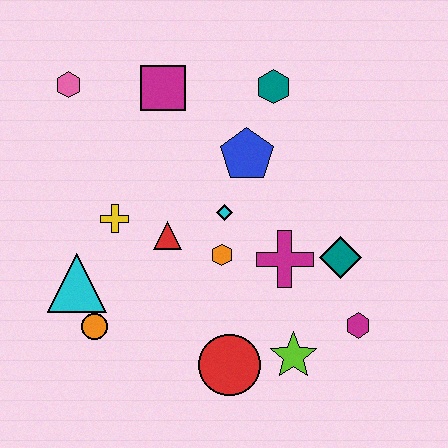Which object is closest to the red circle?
The lime star is closest to the red circle.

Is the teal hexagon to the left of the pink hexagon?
No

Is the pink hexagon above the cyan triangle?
Yes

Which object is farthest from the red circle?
The pink hexagon is farthest from the red circle.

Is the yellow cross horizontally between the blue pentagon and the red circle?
No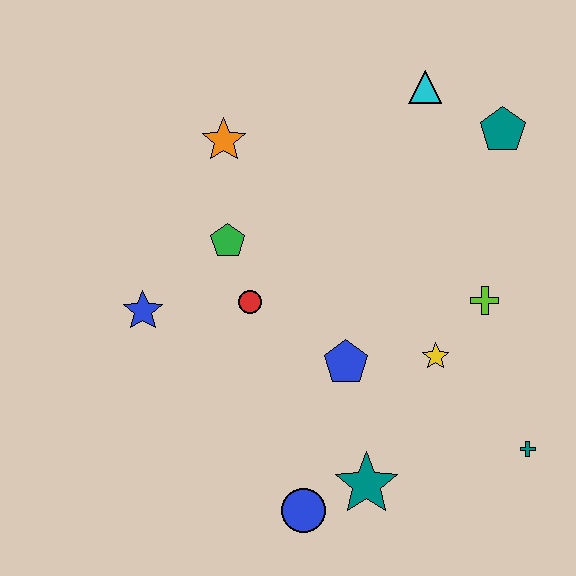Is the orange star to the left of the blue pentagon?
Yes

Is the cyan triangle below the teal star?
No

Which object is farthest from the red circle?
The teal cross is farthest from the red circle.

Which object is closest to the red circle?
The green pentagon is closest to the red circle.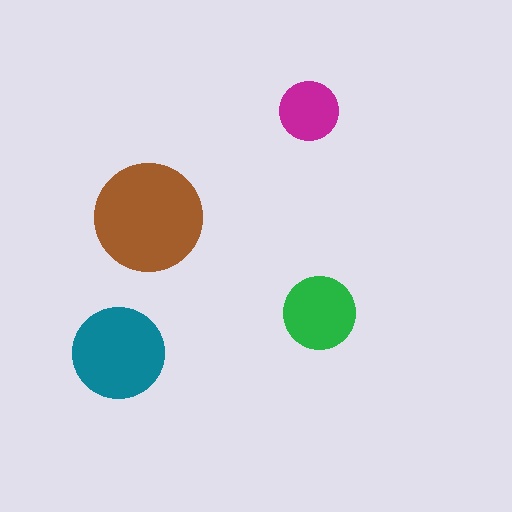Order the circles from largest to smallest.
the brown one, the teal one, the green one, the magenta one.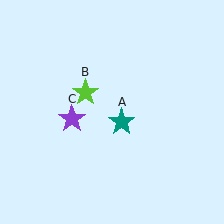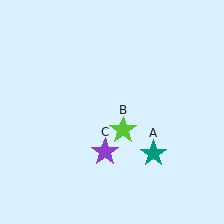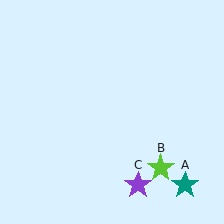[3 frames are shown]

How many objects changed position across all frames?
3 objects changed position: teal star (object A), lime star (object B), purple star (object C).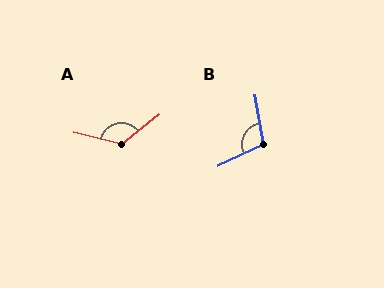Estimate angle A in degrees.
Approximately 129 degrees.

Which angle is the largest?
A, at approximately 129 degrees.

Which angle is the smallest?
B, at approximately 107 degrees.